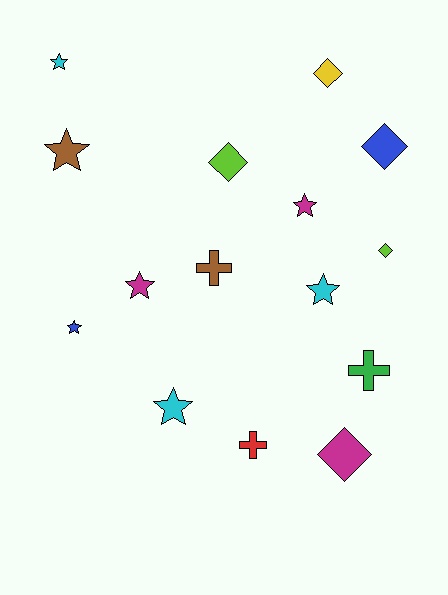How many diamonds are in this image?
There are 5 diamonds.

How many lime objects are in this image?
There are 2 lime objects.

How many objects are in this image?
There are 15 objects.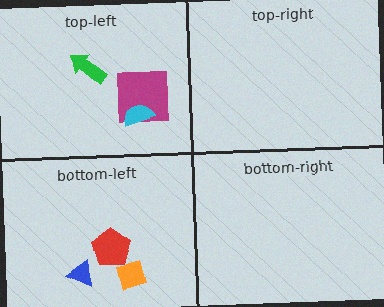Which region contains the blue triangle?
The bottom-left region.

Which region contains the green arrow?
The top-left region.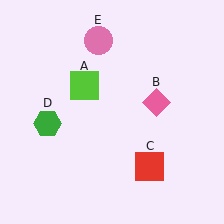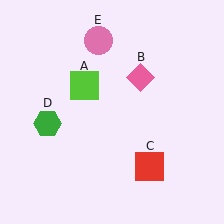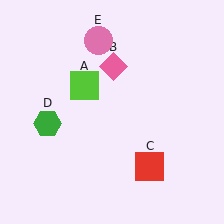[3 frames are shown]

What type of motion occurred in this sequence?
The pink diamond (object B) rotated counterclockwise around the center of the scene.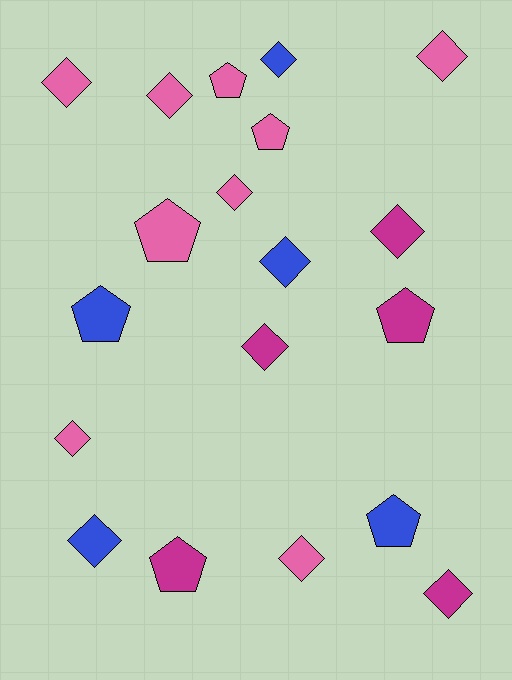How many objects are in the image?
There are 19 objects.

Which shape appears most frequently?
Diamond, with 12 objects.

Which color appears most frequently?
Pink, with 9 objects.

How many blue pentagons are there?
There are 2 blue pentagons.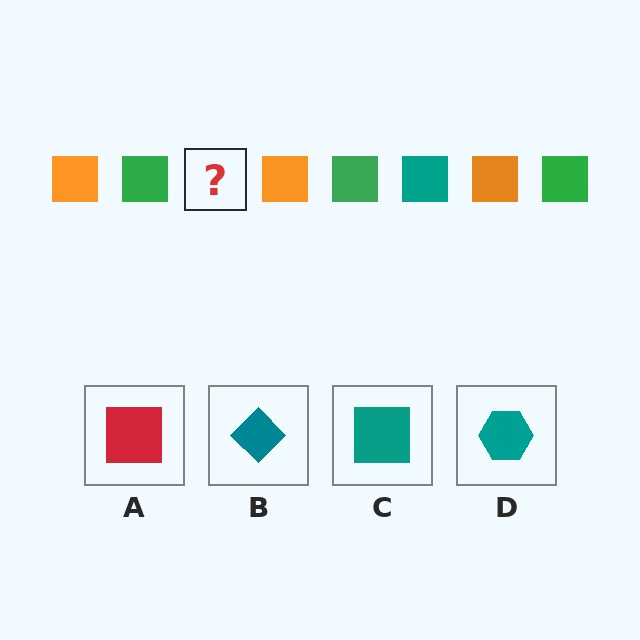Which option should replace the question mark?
Option C.